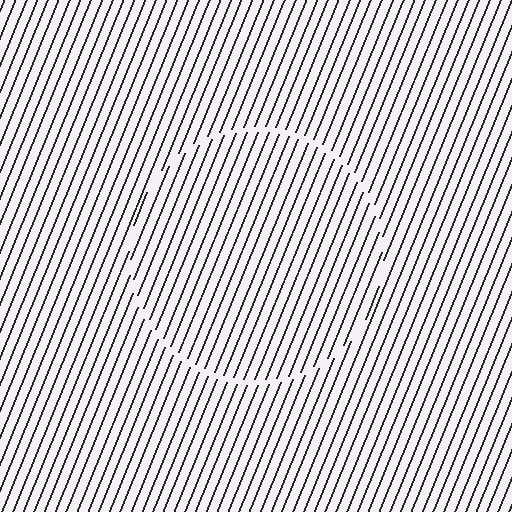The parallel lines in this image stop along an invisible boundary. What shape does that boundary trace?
An illusory circle. The interior of the shape contains the same grating, shifted by half a period — the contour is defined by the phase discontinuity where line-ends from the inner and outer gratings abut.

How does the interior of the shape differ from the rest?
The interior of the shape contains the same grating, shifted by half a period — the contour is defined by the phase discontinuity where line-ends from the inner and outer gratings abut.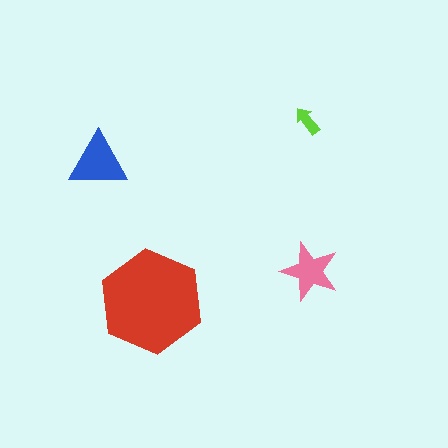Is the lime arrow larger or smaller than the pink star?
Smaller.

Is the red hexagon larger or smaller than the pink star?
Larger.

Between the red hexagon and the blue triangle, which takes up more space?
The red hexagon.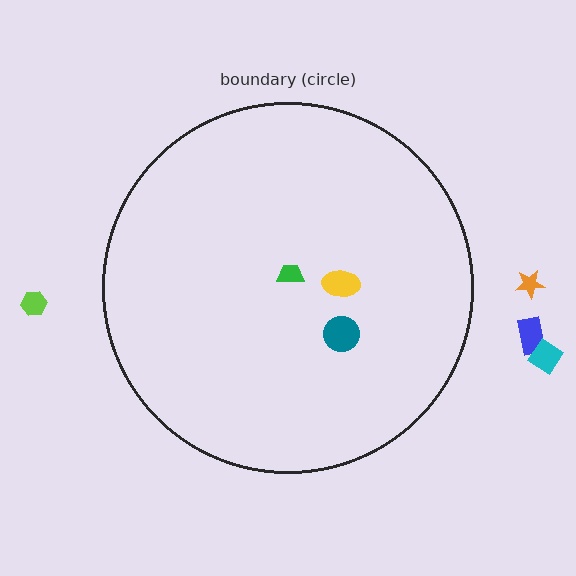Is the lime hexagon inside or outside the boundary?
Outside.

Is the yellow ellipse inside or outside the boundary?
Inside.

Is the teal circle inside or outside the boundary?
Inside.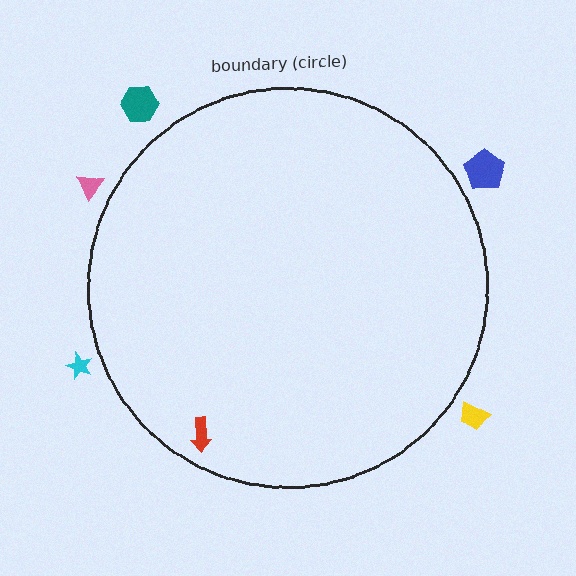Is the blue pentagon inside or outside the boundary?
Outside.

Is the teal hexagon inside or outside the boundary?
Outside.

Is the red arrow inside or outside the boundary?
Inside.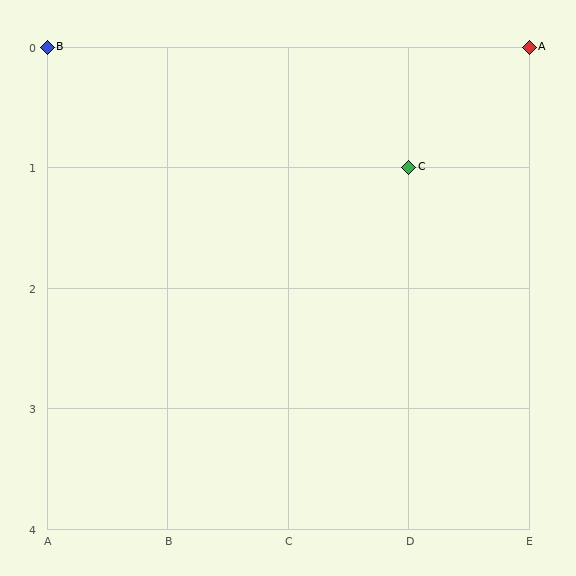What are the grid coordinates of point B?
Point B is at grid coordinates (A, 0).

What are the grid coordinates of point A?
Point A is at grid coordinates (E, 0).